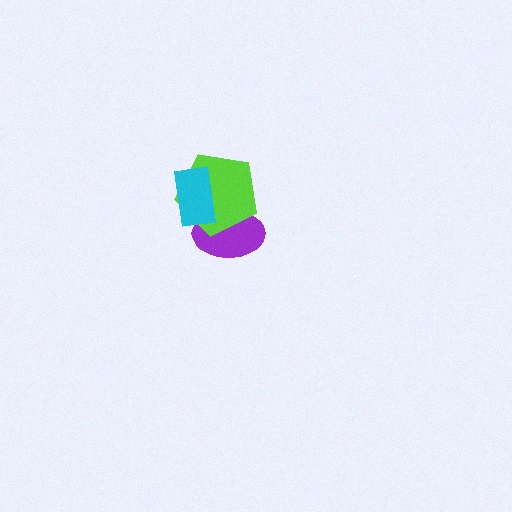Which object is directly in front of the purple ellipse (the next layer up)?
The lime pentagon is directly in front of the purple ellipse.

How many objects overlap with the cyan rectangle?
2 objects overlap with the cyan rectangle.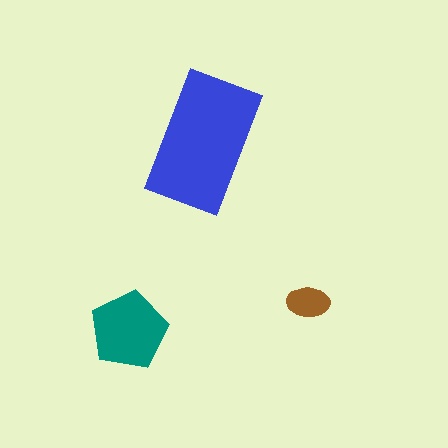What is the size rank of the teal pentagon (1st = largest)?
2nd.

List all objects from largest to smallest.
The blue rectangle, the teal pentagon, the brown ellipse.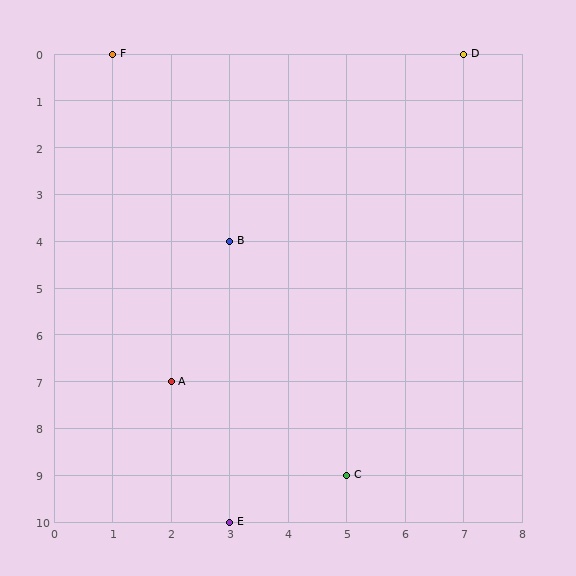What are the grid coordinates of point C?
Point C is at grid coordinates (5, 9).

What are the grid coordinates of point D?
Point D is at grid coordinates (7, 0).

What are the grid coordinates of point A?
Point A is at grid coordinates (2, 7).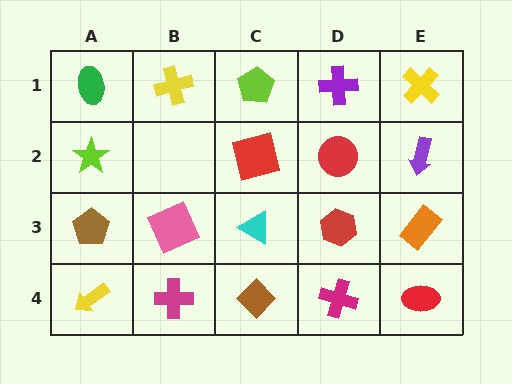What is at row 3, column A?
A brown pentagon.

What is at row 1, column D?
A purple cross.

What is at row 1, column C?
A lime pentagon.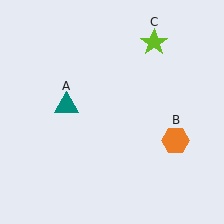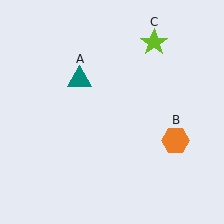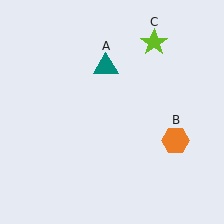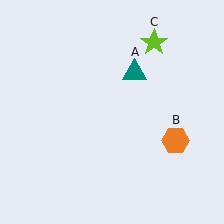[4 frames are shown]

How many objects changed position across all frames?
1 object changed position: teal triangle (object A).